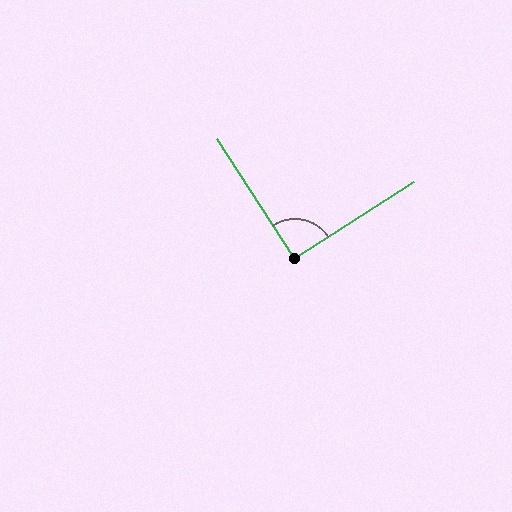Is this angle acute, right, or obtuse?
It is approximately a right angle.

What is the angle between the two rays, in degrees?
Approximately 90 degrees.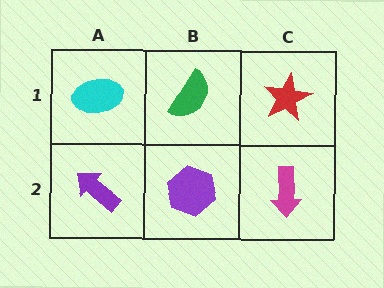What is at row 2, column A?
A purple arrow.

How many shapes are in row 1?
3 shapes.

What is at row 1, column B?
A green semicircle.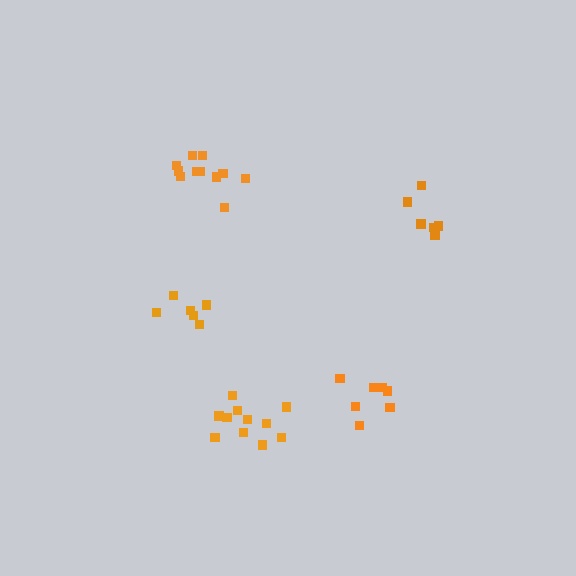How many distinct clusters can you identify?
There are 5 distinct clusters.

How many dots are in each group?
Group 1: 7 dots, Group 2: 11 dots, Group 3: 6 dots, Group 4: 6 dots, Group 5: 11 dots (41 total).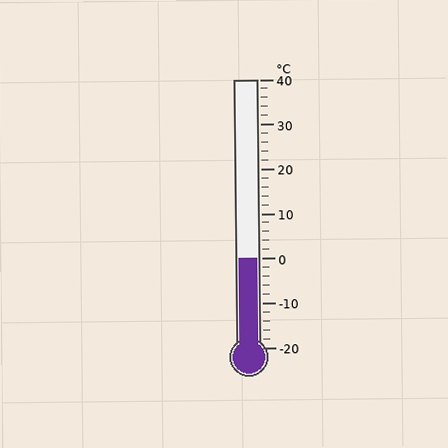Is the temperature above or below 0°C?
The temperature is at 0°C.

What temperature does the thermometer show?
The thermometer shows approximately 0°C.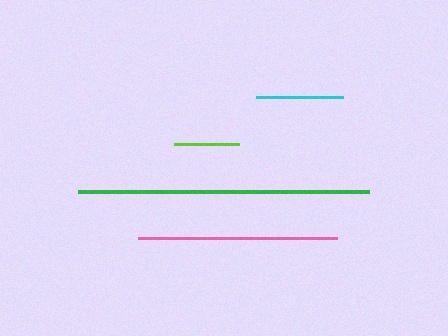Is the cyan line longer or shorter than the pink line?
The pink line is longer than the cyan line.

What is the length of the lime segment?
The lime segment is approximately 65 pixels long.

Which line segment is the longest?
The green line is the longest at approximately 291 pixels.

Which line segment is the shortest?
The lime line is the shortest at approximately 65 pixels.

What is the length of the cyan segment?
The cyan segment is approximately 87 pixels long.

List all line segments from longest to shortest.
From longest to shortest: green, pink, cyan, lime.